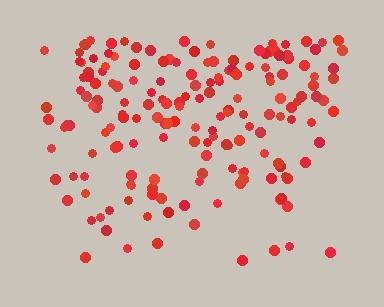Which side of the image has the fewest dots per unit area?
The bottom.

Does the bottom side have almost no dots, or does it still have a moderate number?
Still a moderate number, just noticeably fewer than the top.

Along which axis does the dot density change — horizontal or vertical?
Vertical.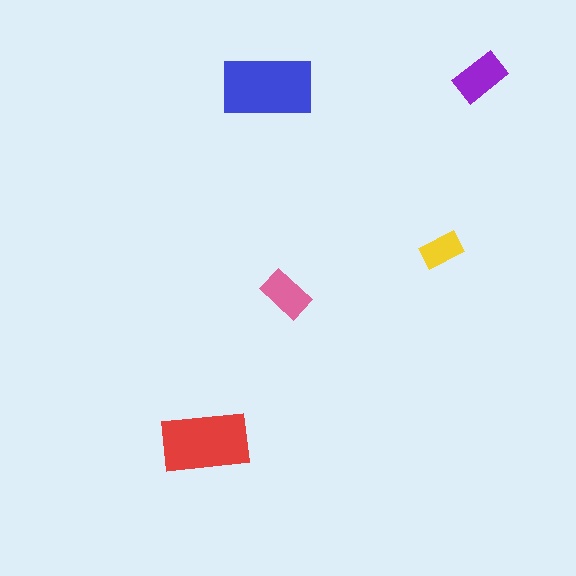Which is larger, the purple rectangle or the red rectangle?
The red one.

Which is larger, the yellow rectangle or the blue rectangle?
The blue one.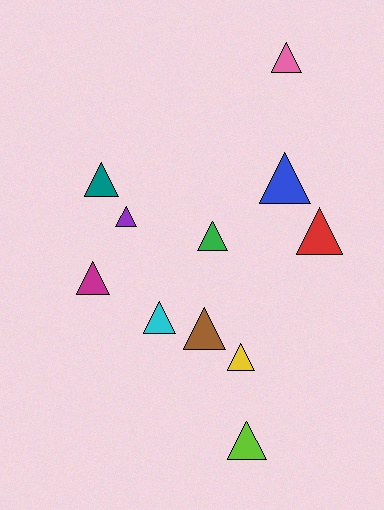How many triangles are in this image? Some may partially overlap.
There are 11 triangles.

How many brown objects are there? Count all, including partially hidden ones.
There is 1 brown object.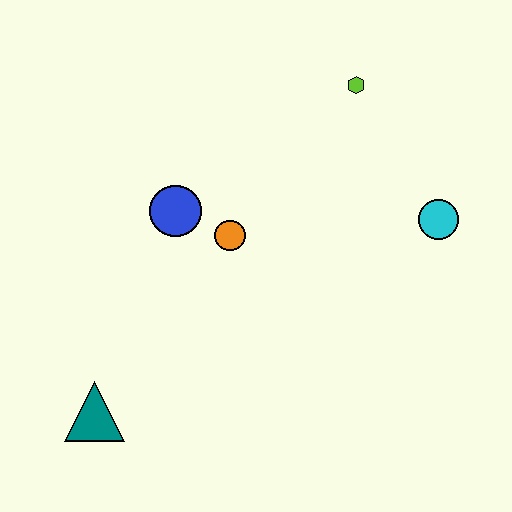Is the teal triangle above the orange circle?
No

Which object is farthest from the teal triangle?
The lime hexagon is farthest from the teal triangle.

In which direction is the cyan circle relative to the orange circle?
The cyan circle is to the right of the orange circle.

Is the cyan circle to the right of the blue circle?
Yes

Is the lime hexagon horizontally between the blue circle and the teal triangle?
No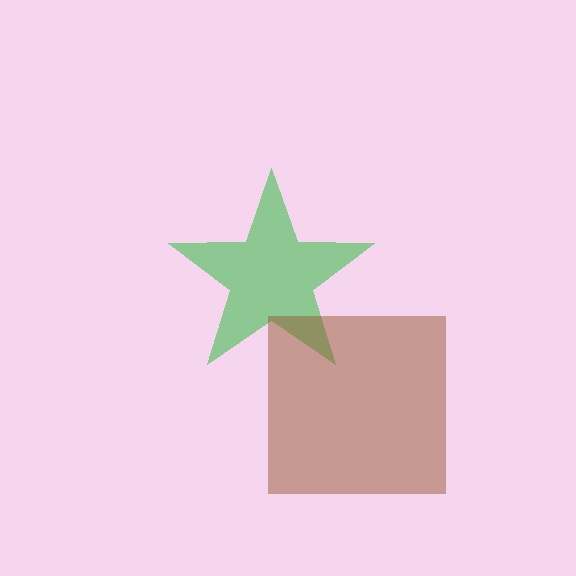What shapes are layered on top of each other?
The layered shapes are: a green star, a brown square.